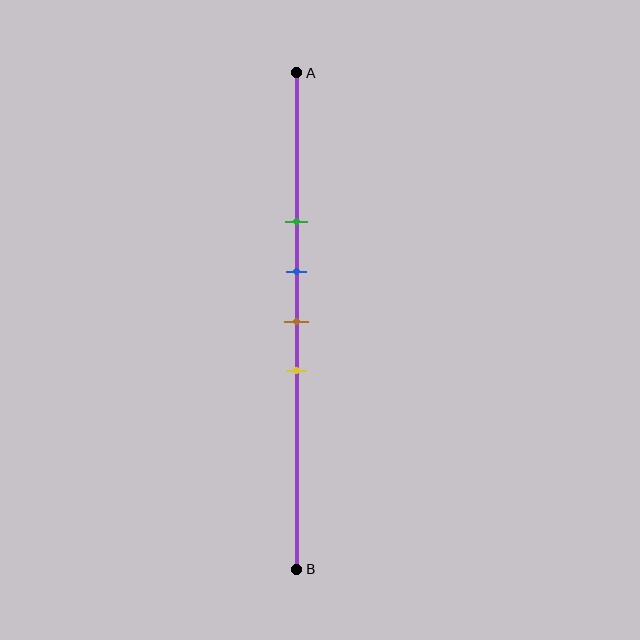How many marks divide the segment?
There are 4 marks dividing the segment.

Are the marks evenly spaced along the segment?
Yes, the marks are approximately evenly spaced.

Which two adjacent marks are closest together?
The blue and brown marks are the closest adjacent pair.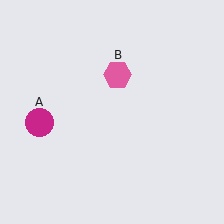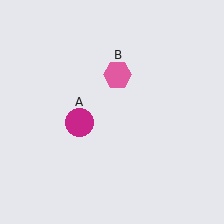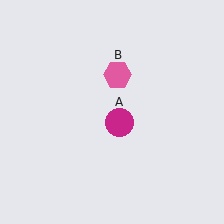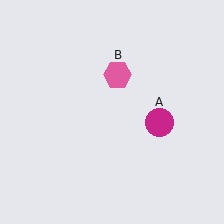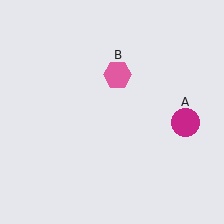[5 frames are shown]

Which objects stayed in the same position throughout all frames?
Pink hexagon (object B) remained stationary.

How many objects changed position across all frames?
1 object changed position: magenta circle (object A).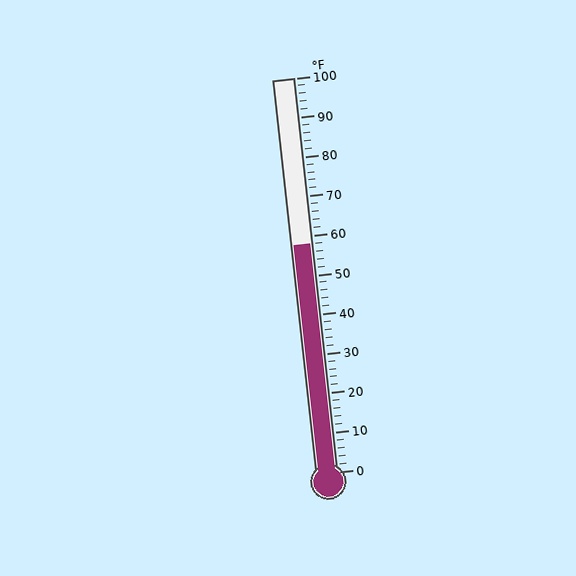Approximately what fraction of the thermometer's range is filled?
The thermometer is filled to approximately 60% of its range.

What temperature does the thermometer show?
The thermometer shows approximately 58°F.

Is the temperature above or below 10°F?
The temperature is above 10°F.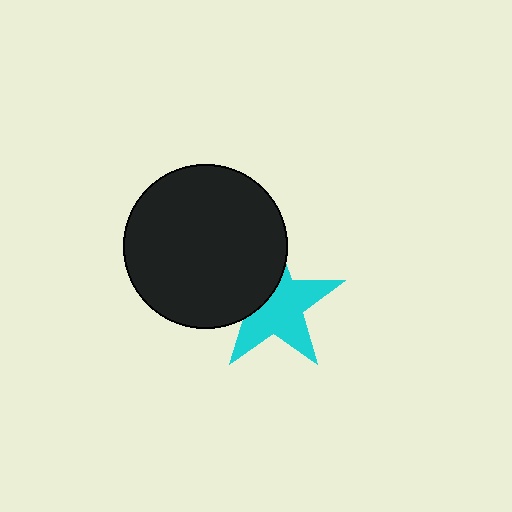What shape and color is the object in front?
The object in front is a black circle.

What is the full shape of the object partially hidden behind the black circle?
The partially hidden object is a cyan star.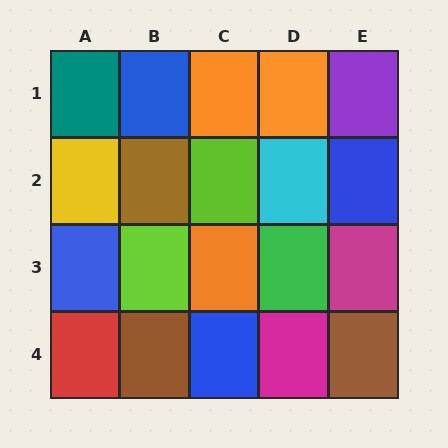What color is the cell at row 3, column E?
Magenta.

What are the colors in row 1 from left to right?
Teal, blue, orange, orange, purple.